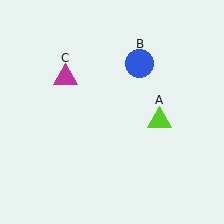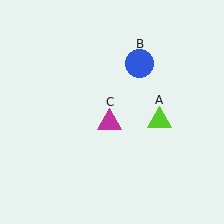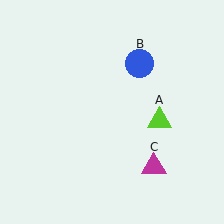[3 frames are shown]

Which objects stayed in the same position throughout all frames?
Lime triangle (object A) and blue circle (object B) remained stationary.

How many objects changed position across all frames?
1 object changed position: magenta triangle (object C).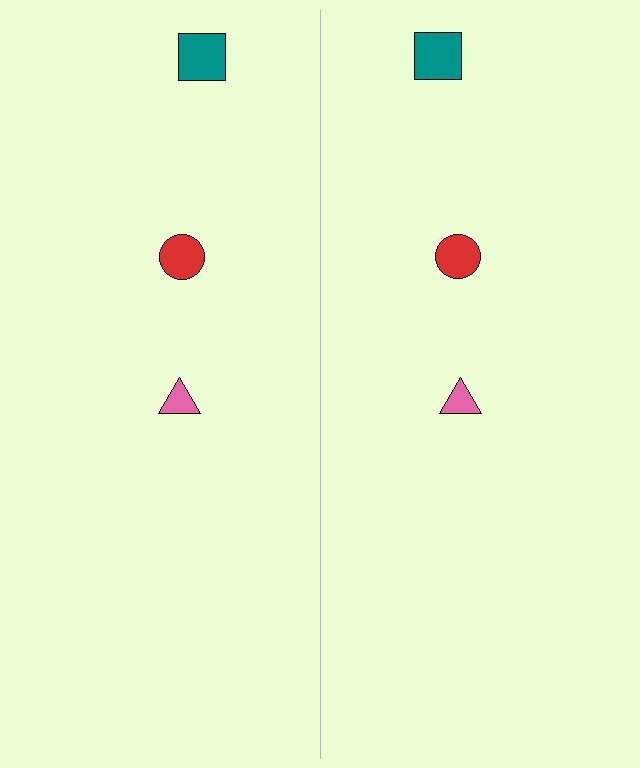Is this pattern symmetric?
Yes, this pattern has bilateral (reflection) symmetry.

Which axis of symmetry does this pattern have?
The pattern has a vertical axis of symmetry running through the center of the image.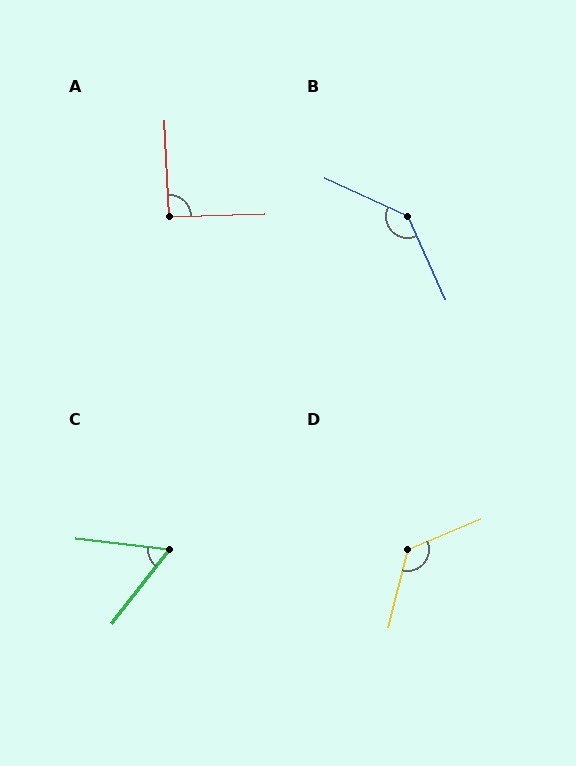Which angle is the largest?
B, at approximately 139 degrees.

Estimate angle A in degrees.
Approximately 91 degrees.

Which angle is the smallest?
C, at approximately 59 degrees.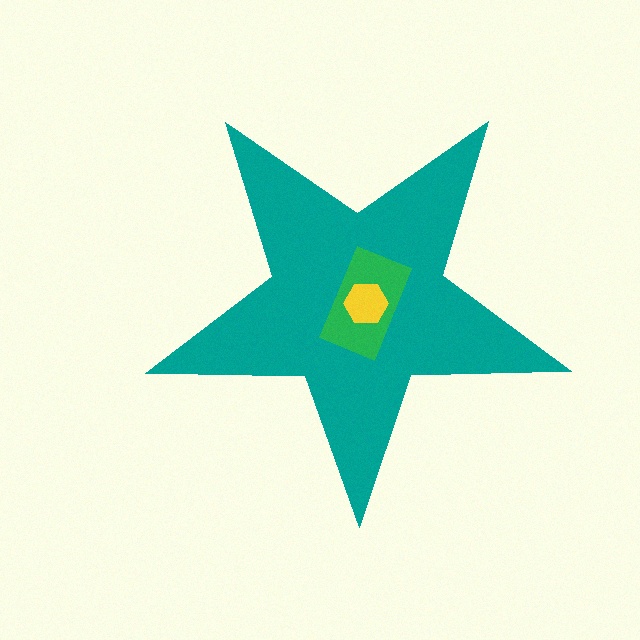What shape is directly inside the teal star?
The green rectangle.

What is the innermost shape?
The yellow hexagon.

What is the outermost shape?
The teal star.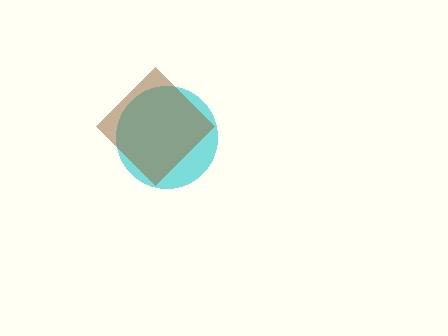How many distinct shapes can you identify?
There are 2 distinct shapes: a cyan circle, a brown diamond.